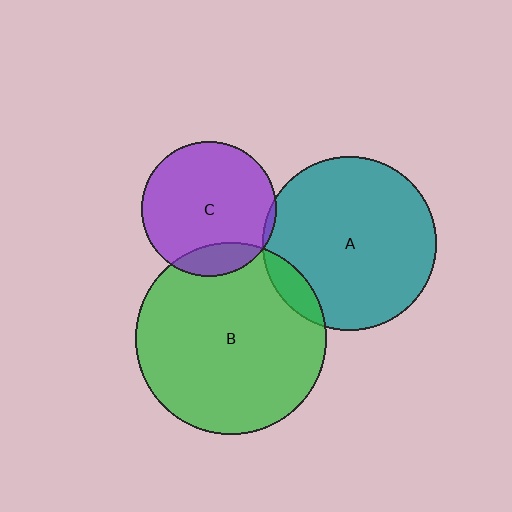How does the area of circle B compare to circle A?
Approximately 1.2 times.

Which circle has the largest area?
Circle B (green).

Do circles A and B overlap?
Yes.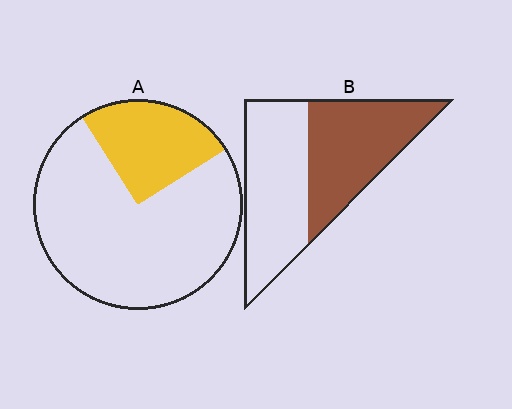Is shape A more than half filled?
No.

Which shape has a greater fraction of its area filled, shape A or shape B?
Shape B.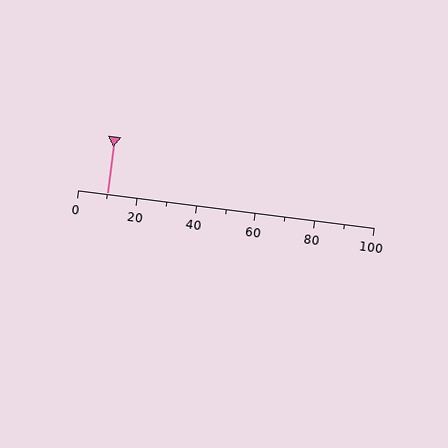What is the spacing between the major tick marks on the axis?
The major ticks are spaced 20 apart.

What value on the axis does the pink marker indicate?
The marker indicates approximately 10.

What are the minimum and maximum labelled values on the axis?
The axis runs from 0 to 100.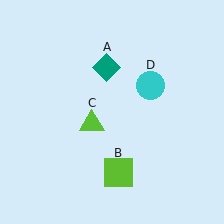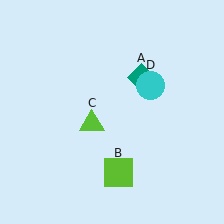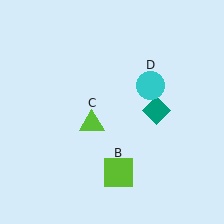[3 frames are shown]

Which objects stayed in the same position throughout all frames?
Lime square (object B) and lime triangle (object C) and cyan circle (object D) remained stationary.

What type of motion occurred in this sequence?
The teal diamond (object A) rotated clockwise around the center of the scene.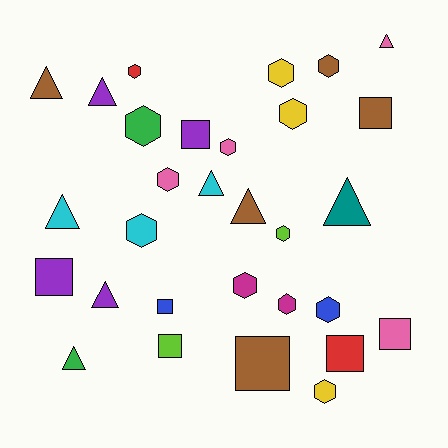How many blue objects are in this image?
There are 2 blue objects.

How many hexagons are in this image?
There are 13 hexagons.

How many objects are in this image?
There are 30 objects.